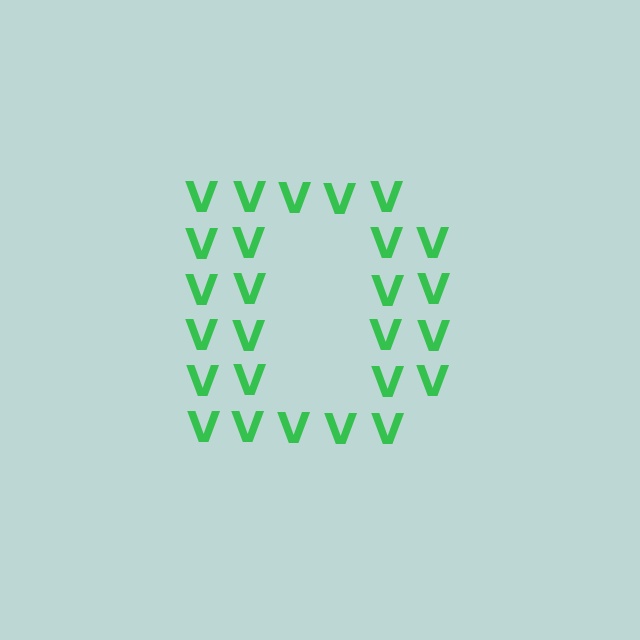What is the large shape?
The large shape is the letter D.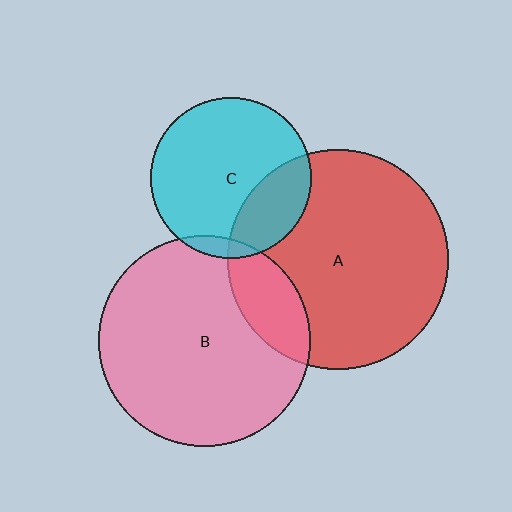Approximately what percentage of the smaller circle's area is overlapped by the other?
Approximately 15%.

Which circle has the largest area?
Circle A (red).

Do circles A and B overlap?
Yes.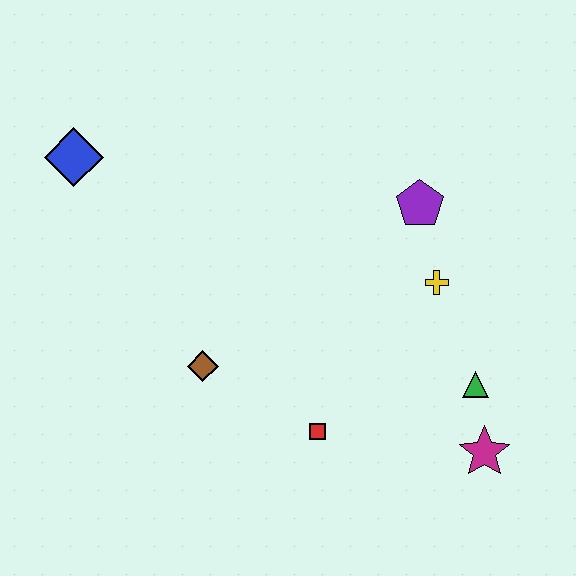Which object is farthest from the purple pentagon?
The blue diamond is farthest from the purple pentagon.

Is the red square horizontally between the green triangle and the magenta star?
No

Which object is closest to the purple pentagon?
The yellow cross is closest to the purple pentagon.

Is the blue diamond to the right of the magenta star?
No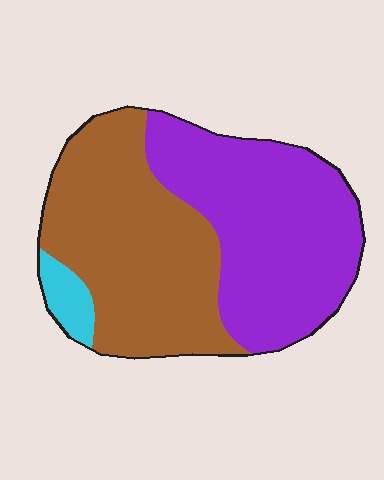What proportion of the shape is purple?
Purple covers around 50% of the shape.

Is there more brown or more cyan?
Brown.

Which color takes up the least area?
Cyan, at roughly 5%.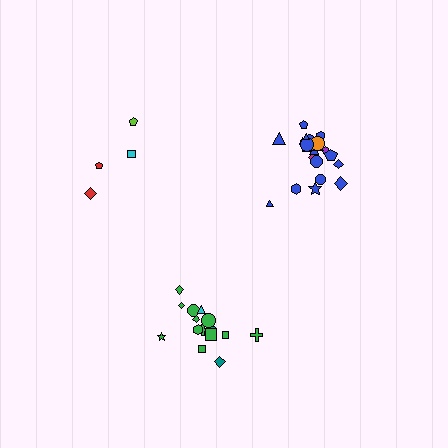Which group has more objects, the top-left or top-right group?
The top-right group.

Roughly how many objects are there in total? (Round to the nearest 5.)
Roughly 40 objects in total.